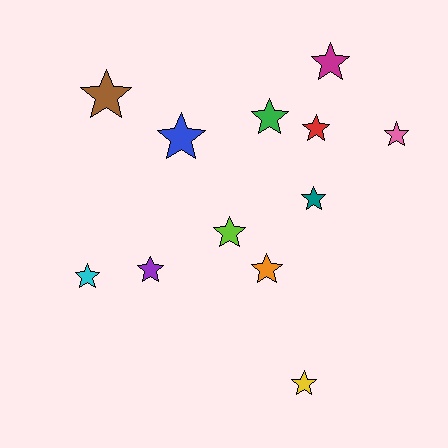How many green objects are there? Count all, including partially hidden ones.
There is 1 green object.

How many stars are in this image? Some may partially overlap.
There are 12 stars.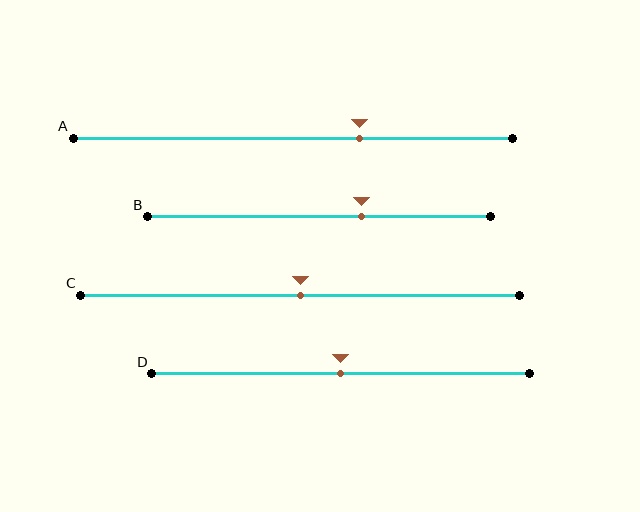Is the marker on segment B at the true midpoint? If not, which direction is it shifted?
No, the marker on segment B is shifted to the right by about 12% of the segment length.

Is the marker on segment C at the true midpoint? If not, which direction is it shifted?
Yes, the marker on segment C is at the true midpoint.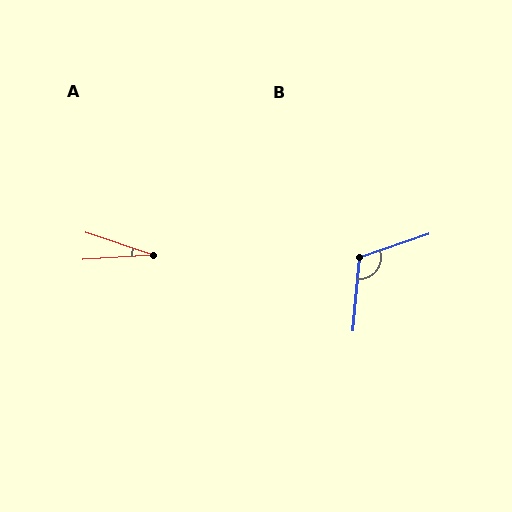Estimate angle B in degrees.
Approximately 113 degrees.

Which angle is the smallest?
A, at approximately 22 degrees.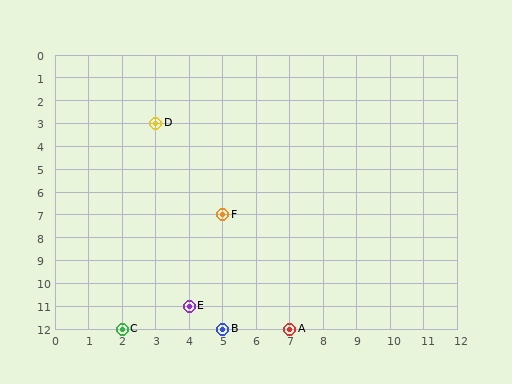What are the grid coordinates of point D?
Point D is at grid coordinates (3, 3).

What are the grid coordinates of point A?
Point A is at grid coordinates (7, 12).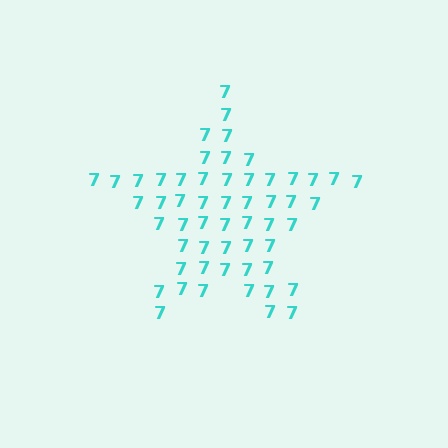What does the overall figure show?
The overall figure shows a star.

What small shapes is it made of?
It is made of small digit 7's.